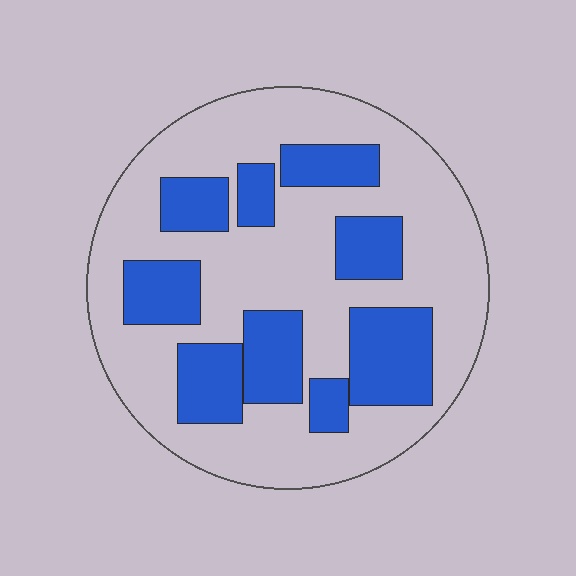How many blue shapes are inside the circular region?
9.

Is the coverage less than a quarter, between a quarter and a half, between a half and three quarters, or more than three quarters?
Between a quarter and a half.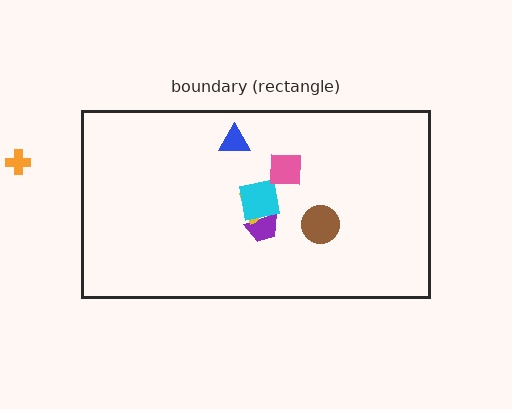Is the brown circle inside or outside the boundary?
Inside.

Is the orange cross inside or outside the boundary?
Outside.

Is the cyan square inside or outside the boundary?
Inside.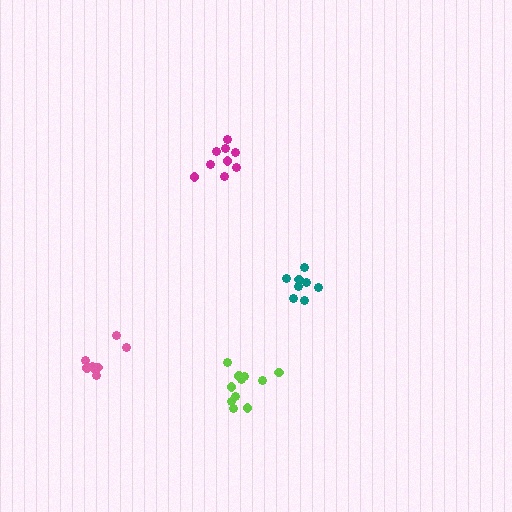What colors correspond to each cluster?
The clusters are colored: pink, teal, lime, magenta.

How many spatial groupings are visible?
There are 4 spatial groupings.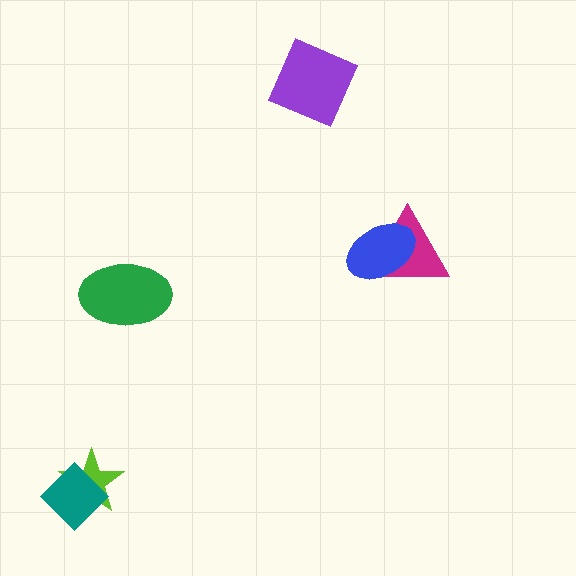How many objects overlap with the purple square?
0 objects overlap with the purple square.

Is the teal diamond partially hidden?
No, no other shape covers it.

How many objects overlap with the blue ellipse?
1 object overlaps with the blue ellipse.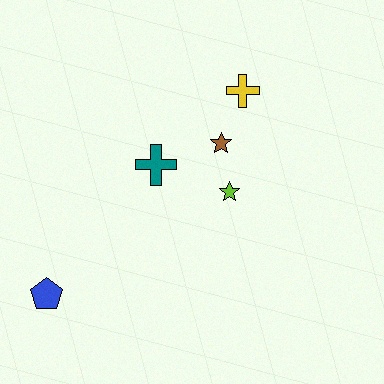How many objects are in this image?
There are 5 objects.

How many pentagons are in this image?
There is 1 pentagon.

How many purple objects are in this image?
There are no purple objects.